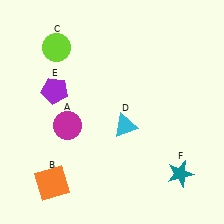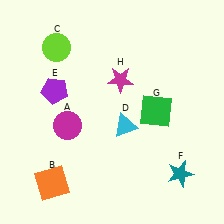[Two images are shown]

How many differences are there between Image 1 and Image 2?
There are 2 differences between the two images.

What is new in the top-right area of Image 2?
A green square (G) was added in the top-right area of Image 2.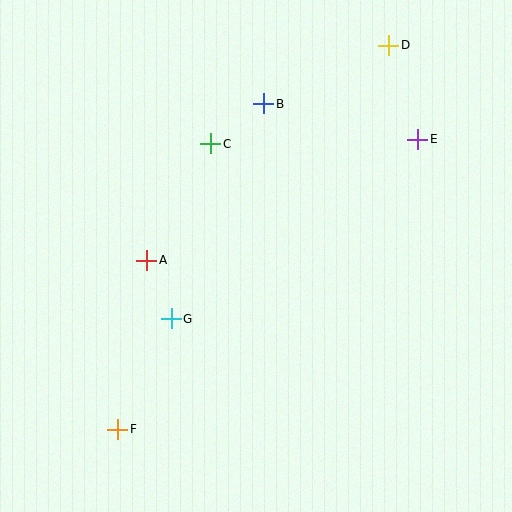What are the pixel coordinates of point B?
Point B is at (264, 104).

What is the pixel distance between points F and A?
The distance between F and A is 171 pixels.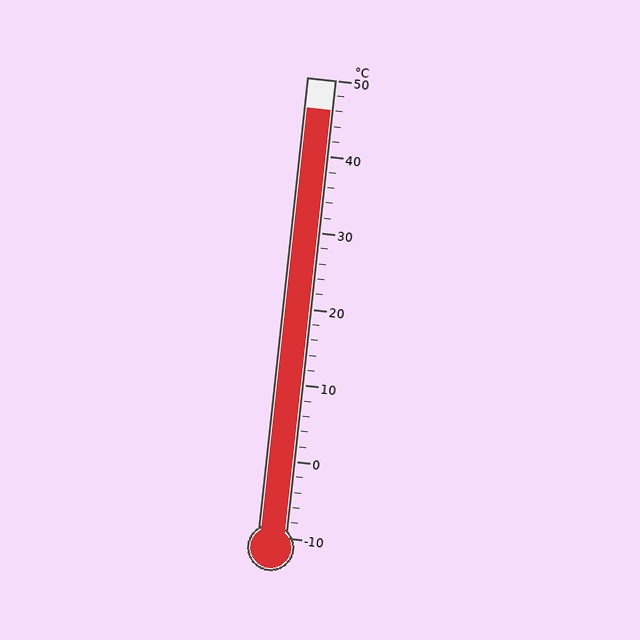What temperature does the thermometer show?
The thermometer shows approximately 46°C.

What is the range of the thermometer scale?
The thermometer scale ranges from -10°C to 50°C.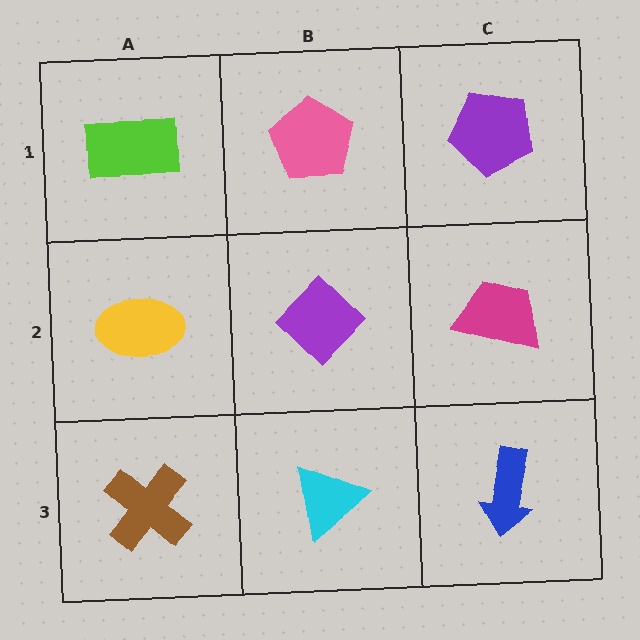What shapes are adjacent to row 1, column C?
A magenta trapezoid (row 2, column C), a pink pentagon (row 1, column B).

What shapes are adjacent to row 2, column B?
A pink pentagon (row 1, column B), a cyan triangle (row 3, column B), a yellow ellipse (row 2, column A), a magenta trapezoid (row 2, column C).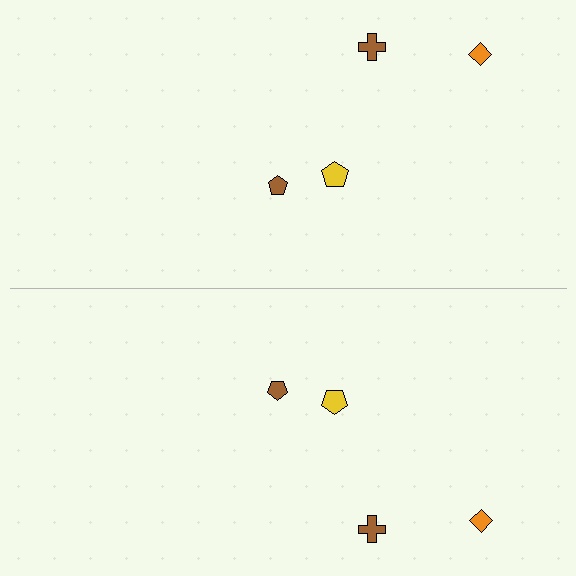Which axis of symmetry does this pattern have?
The pattern has a horizontal axis of symmetry running through the center of the image.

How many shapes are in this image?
There are 8 shapes in this image.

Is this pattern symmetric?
Yes, this pattern has bilateral (reflection) symmetry.